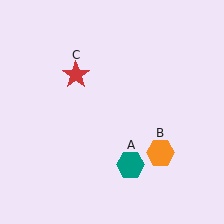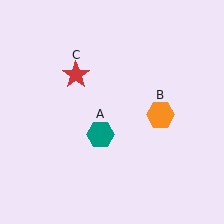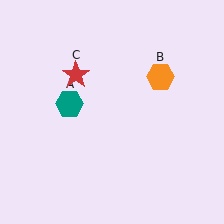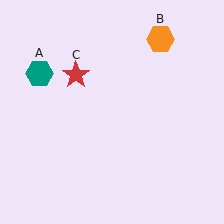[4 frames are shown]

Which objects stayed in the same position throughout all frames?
Red star (object C) remained stationary.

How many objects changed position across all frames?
2 objects changed position: teal hexagon (object A), orange hexagon (object B).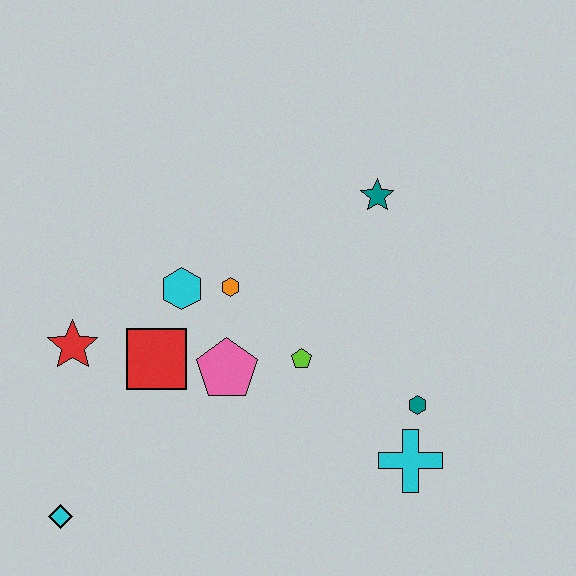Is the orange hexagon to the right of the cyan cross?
No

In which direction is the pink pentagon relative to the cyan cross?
The pink pentagon is to the left of the cyan cross.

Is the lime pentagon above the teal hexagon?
Yes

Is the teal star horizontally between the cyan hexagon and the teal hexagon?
Yes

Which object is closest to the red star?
The red square is closest to the red star.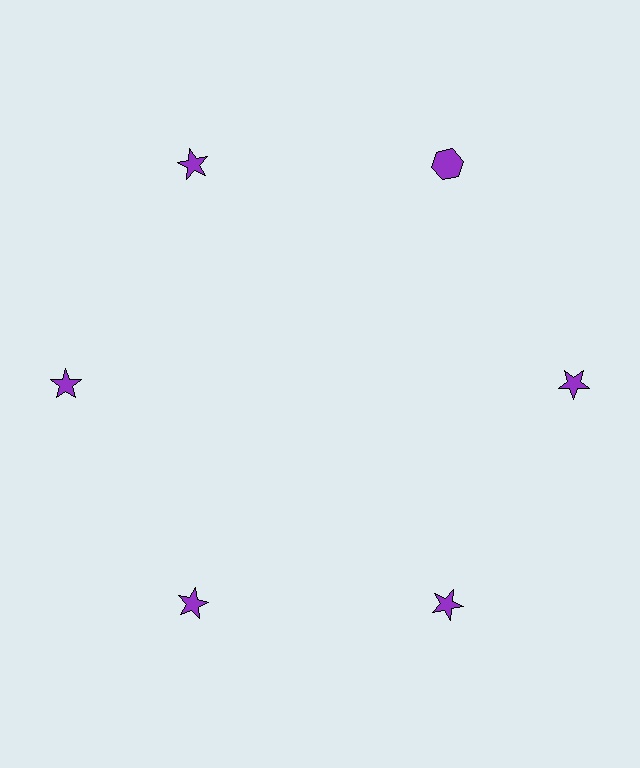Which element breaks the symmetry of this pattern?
The purple hexagon at roughly the 1 o'clock position breaks the symmetry. All other shapes are purple stars.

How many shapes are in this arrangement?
There are 6 shapes arranged in a ring pattern.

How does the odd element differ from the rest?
It has a different shape: hexagon instead of star.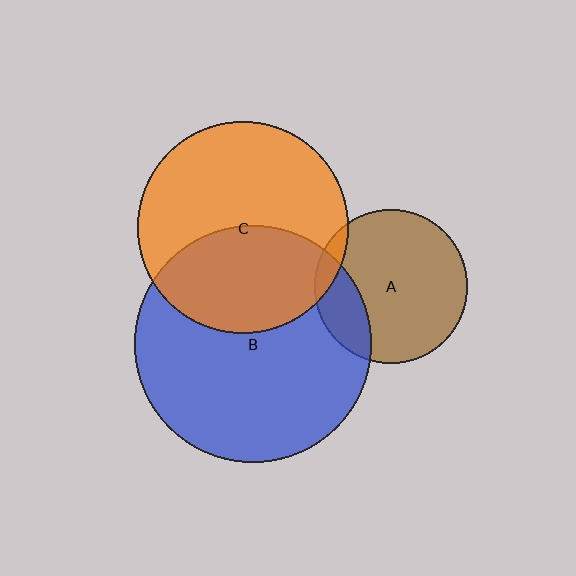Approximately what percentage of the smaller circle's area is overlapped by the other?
Approximately 40%.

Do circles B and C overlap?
Yes.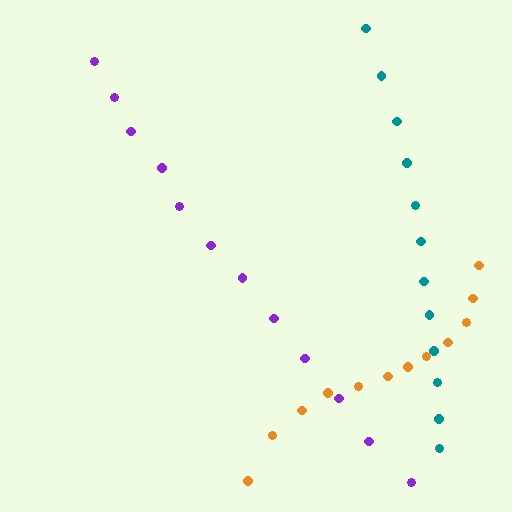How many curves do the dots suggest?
There are 3 distinct paths.